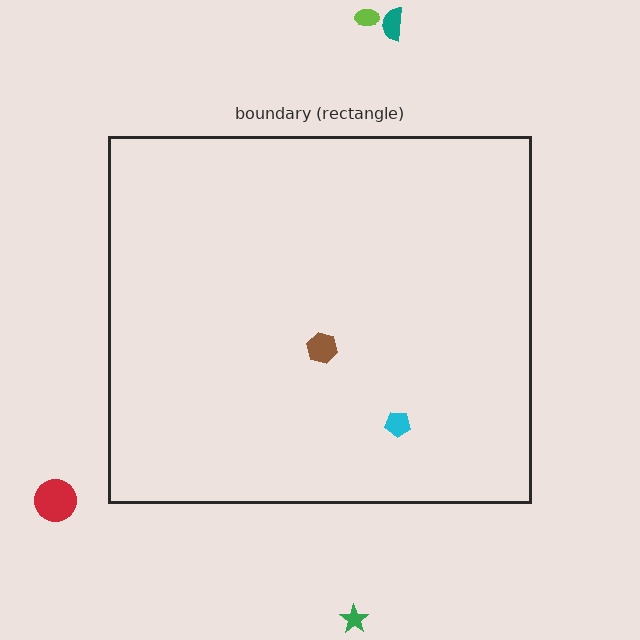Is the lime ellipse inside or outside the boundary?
Outside.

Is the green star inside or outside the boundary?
Outside.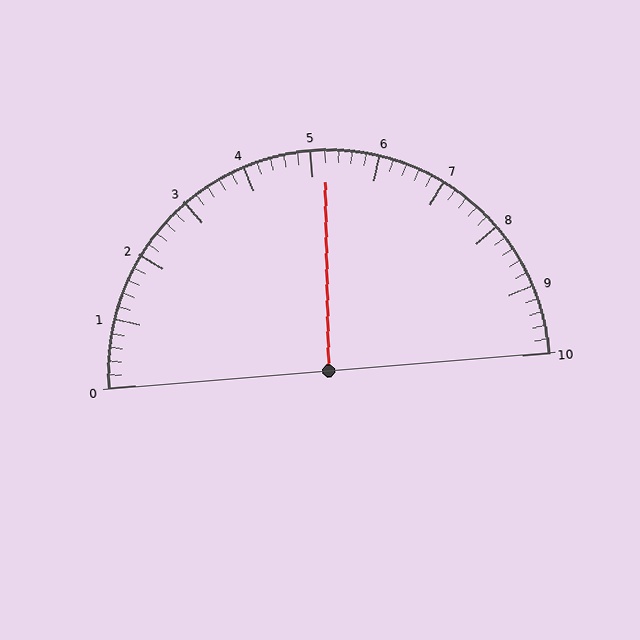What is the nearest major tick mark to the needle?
The nearest major tick mark is 5.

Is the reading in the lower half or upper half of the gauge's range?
The reading is in the upper half of the range (0 to 10).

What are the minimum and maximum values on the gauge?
The gauge ranges from 0 to 10.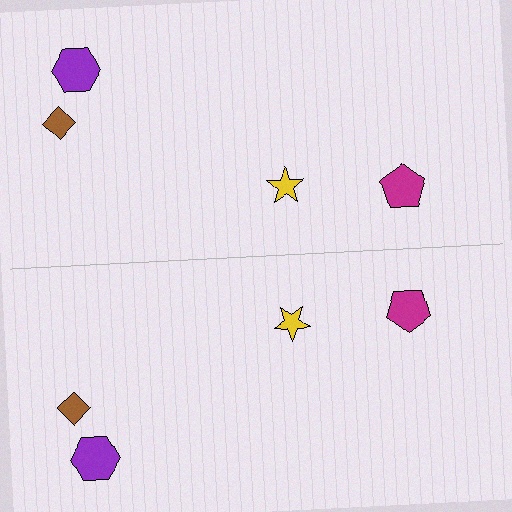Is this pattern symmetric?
Yes, this pattern has bilateral (reflection) symmetry.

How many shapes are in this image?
There are 8 shapes in this image.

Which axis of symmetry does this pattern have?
The pattern has a horizontal axis of symmetry running through the center of the image.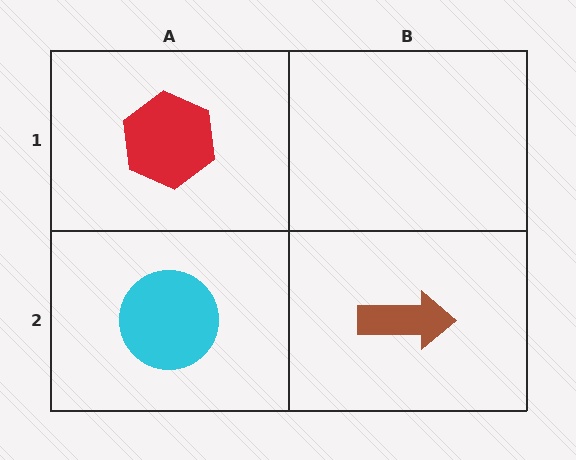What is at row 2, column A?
A cyan circle.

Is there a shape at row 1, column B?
No, that cell is empty.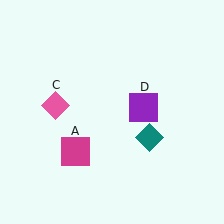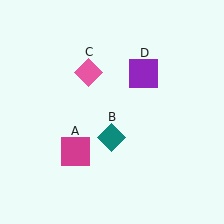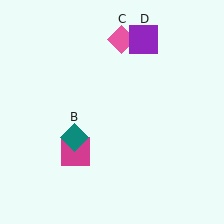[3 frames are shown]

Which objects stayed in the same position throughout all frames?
Magenta square (object A) remained stationary.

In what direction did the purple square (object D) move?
The purple square (object D) moved up.